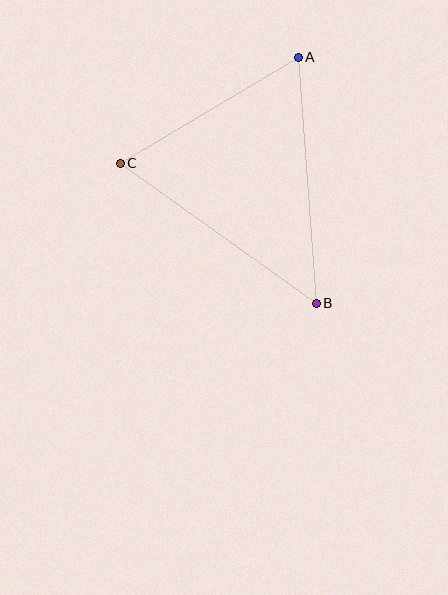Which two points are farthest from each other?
Points A and B are farthest from each other.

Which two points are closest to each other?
Points A and C are closest to each other.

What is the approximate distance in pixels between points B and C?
The distance between B and C is approximately 241 pixels.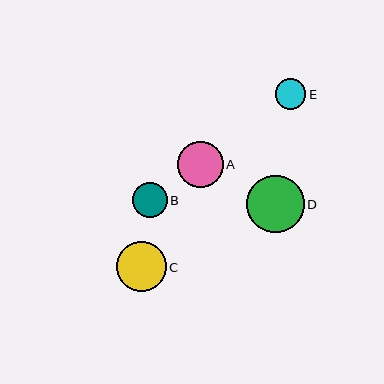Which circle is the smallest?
Circle E is the smallest with a size of approximately 31 pixels.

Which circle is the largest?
Circle D is the largest with a size of approximately 58 pixels.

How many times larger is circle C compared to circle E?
Circle C is approximately 1.6 times the size of circle E.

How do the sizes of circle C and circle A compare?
Circle C and circle A are approximately the same size.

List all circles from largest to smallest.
From largest to smallest: D, C, A, B, E.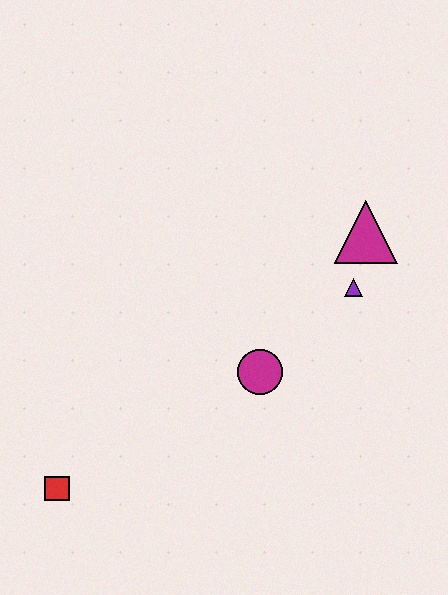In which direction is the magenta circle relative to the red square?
The magenta circle is to the right of the red square.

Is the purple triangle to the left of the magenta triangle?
Yes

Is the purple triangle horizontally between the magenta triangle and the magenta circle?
Yes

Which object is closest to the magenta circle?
The purple triangle is closest to the magenta circle.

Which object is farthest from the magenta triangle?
The red square is farthest from the magenta triangle.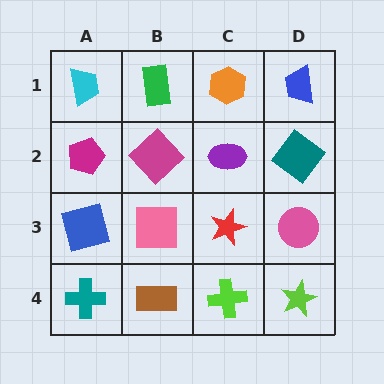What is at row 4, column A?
A teal cross.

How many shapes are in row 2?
4 shapes.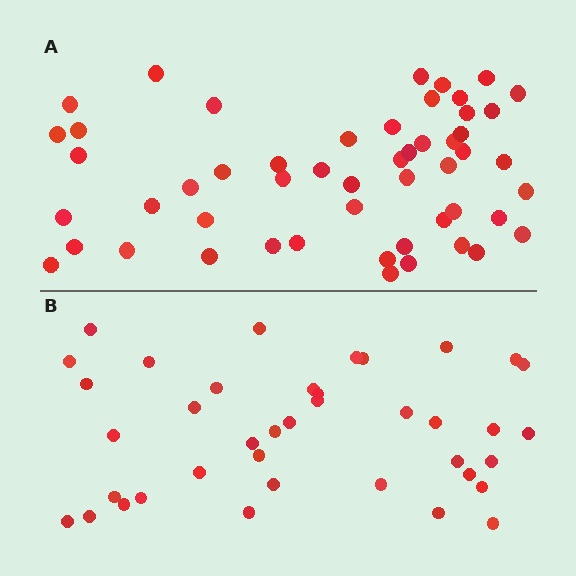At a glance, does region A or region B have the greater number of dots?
Region A (the top region) has more dots.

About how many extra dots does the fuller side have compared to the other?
Region A has approximately 15 more dots than region B.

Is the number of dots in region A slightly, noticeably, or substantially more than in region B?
Region A has noticeably more, but not dramatically so. The ratio is roughly 1.3 to 1.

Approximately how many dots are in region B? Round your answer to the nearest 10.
About 40 dots. (The exact count is 39, which rounds to 40.)